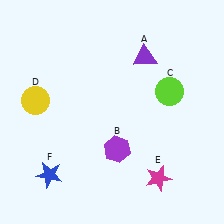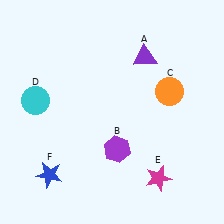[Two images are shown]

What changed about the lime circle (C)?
In Image 1, C is lime. In Image 2, it changed to orange.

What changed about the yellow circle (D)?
In Image 1, D is yellow. In Image 2, it changed to cyan.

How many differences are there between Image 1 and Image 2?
There are 2 differences between the two images.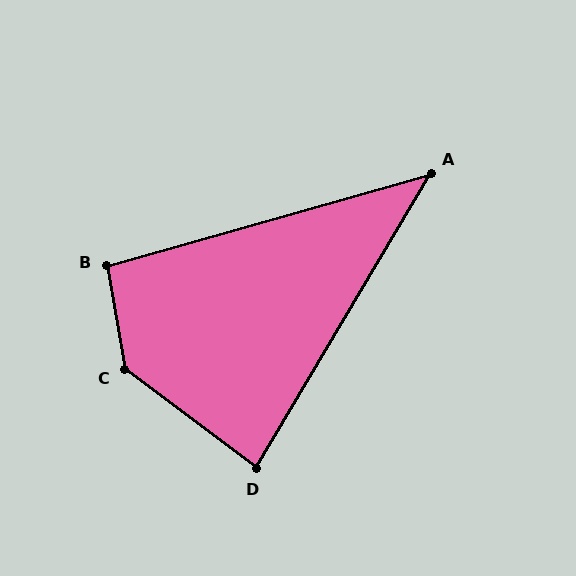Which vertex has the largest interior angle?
C, at approximately 137 degrees.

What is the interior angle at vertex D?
Approximately 84 degrees (acute).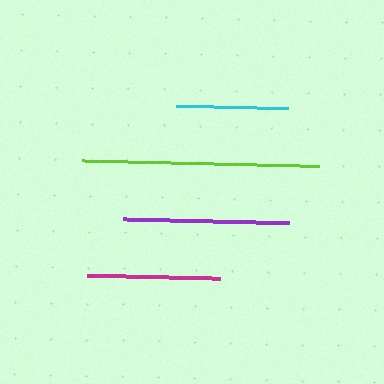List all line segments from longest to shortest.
From longest to shortest: lime, purple, magenta, cyan.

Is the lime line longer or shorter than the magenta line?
The lime line is longer than the magenta line.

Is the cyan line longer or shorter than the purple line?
The purple line is longer than the cyan line.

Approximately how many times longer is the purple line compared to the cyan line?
The purple line is approximately 1.5 times the length of the cyan line.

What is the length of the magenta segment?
The magenta segment is approximately 133 pixels long.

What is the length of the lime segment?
The lime segment is approximately 237 pixels long.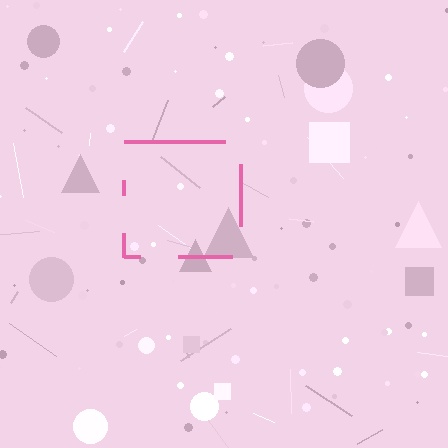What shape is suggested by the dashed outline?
The dashed outline suggests a square.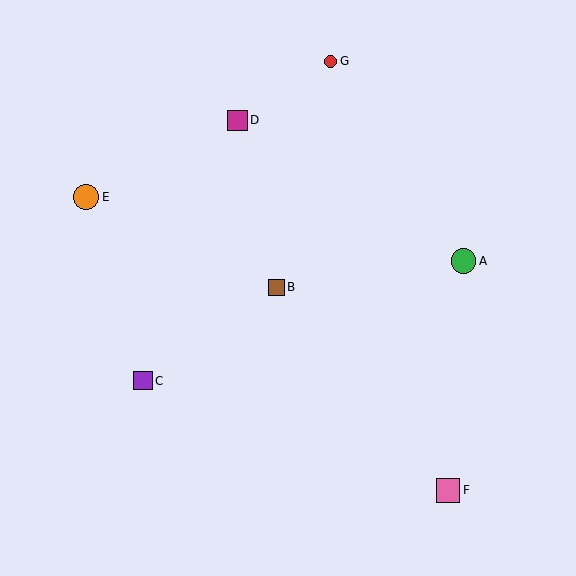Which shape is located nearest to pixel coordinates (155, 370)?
The purple square (labeled C) at (143, 381) is nearest to that location.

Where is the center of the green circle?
The center of the green circle is at (463, 261).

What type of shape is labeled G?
Shape G is a red circle.